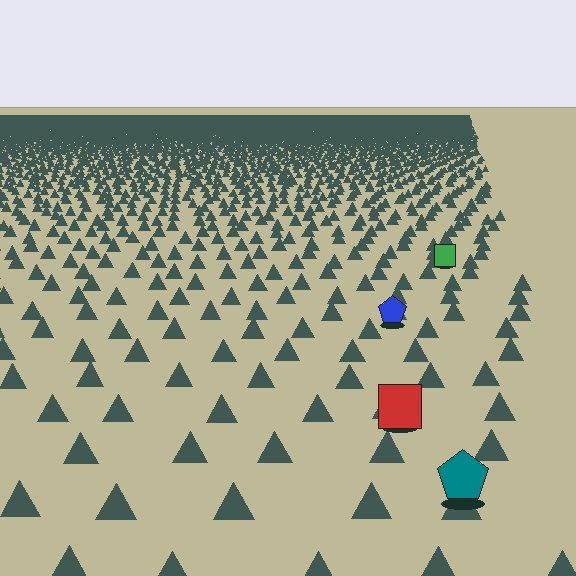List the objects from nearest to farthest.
From nearest to farthest: the teal pentagon, the red square, the blue pentagon, the green square.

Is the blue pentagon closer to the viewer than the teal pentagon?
No. The teal pentagon is closer — you can tell from the texture gradient: the ground texture is coarser near it.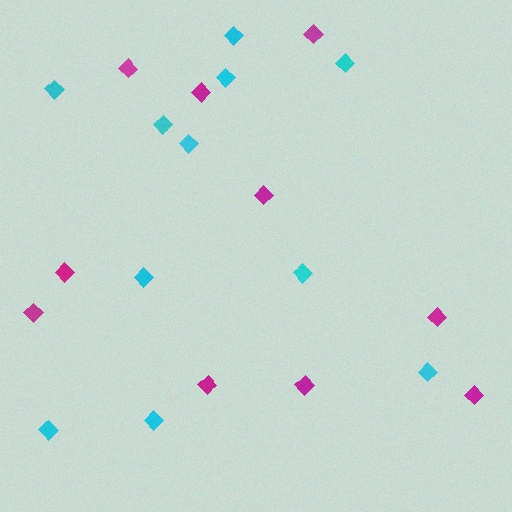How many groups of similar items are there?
There are 2 groups: one group of magenta diamonds (10) and one group of cyan diamonds (11).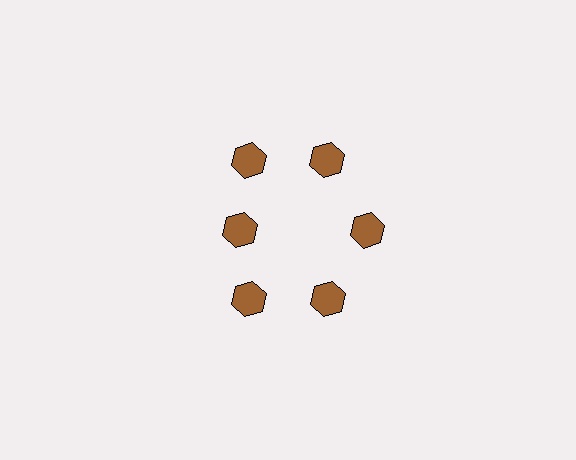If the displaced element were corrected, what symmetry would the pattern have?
It would have 6-fold rotational symmetry — the pattern would map onto itself every 60 degrees.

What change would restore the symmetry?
The symmetry would be restored by moving it outward, back onto the ring so that all 6 hexagons sit at equal angles and equal distance from the center.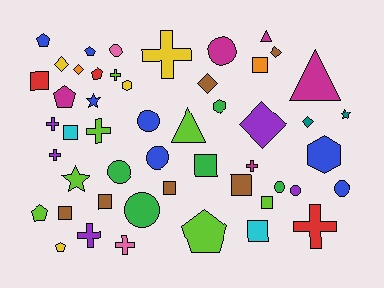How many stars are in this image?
There are 3 stars.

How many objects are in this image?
There are 50 objects.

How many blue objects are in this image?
There are 7 blue objects.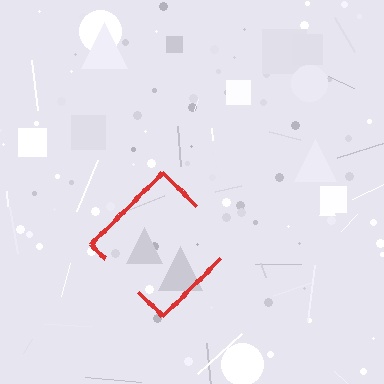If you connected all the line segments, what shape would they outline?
They would outline a diamond.